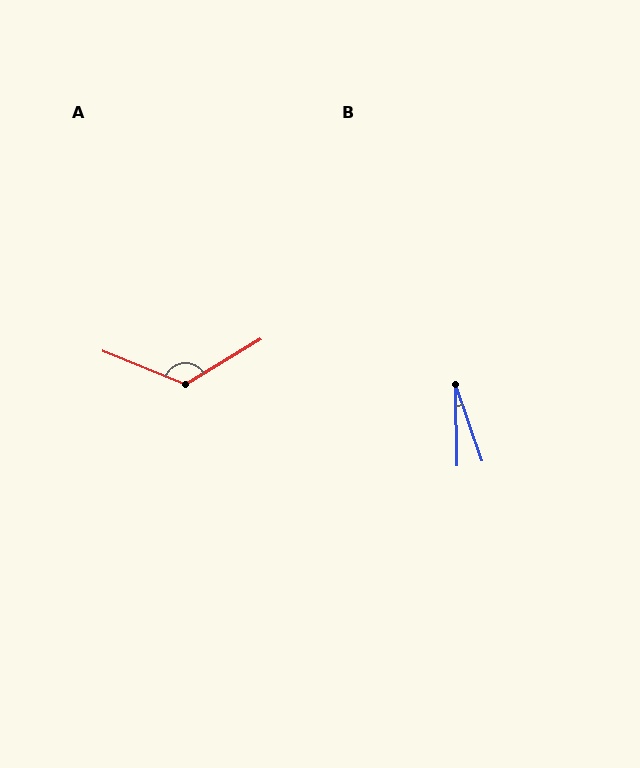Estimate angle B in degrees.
Approximately 17 degrees.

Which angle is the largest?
A, at approximately 127 degrees.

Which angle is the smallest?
B, at approximately 17 degrees.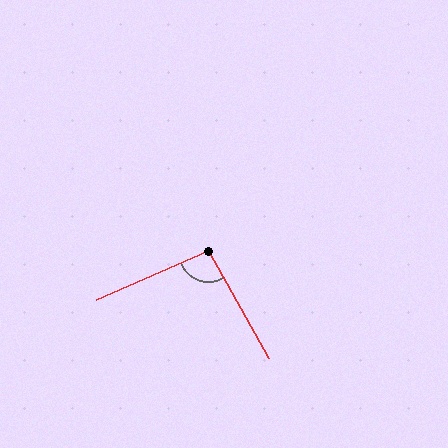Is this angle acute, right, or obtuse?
It is obtuse.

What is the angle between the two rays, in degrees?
Approximately 96 degrees.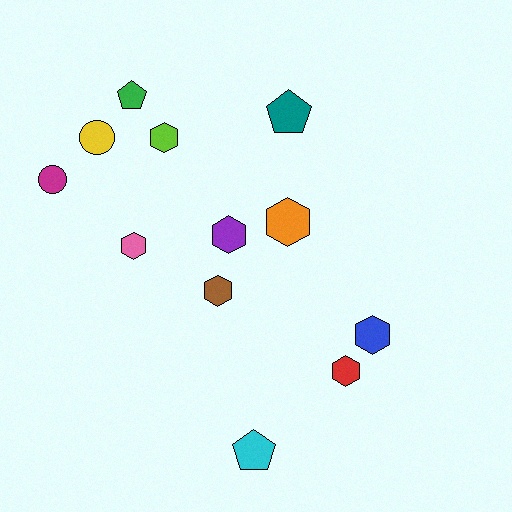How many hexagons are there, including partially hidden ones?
There are 7 hexagons.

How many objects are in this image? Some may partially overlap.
There are 12 objects.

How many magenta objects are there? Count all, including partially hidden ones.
There is 1 magenta object.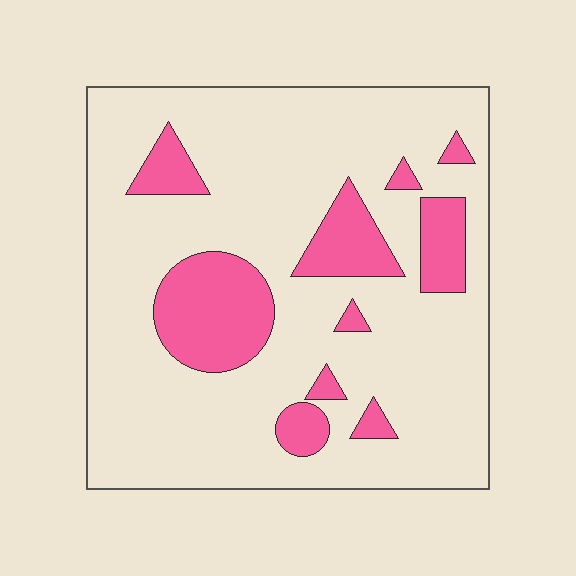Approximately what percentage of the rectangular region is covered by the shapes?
Approximately 20%.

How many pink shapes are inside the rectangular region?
10.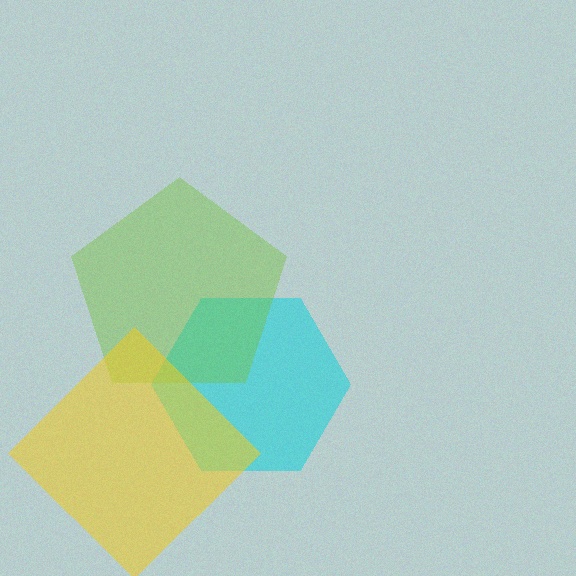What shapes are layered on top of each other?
The layered shapes are: a cyan hexagon, a lime pentagon, a yellow diamond.